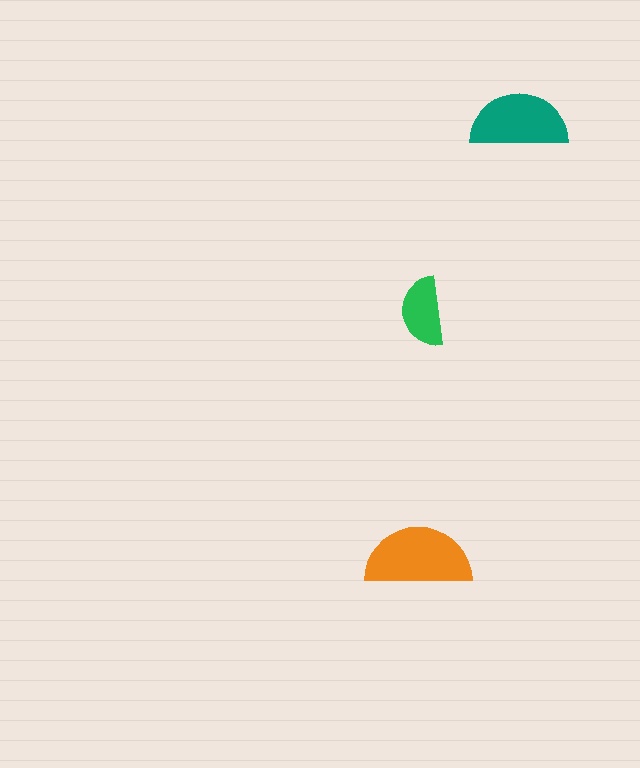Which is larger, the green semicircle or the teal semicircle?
The teal one.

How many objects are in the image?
There are 3 objects in the image.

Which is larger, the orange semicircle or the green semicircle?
The orange one.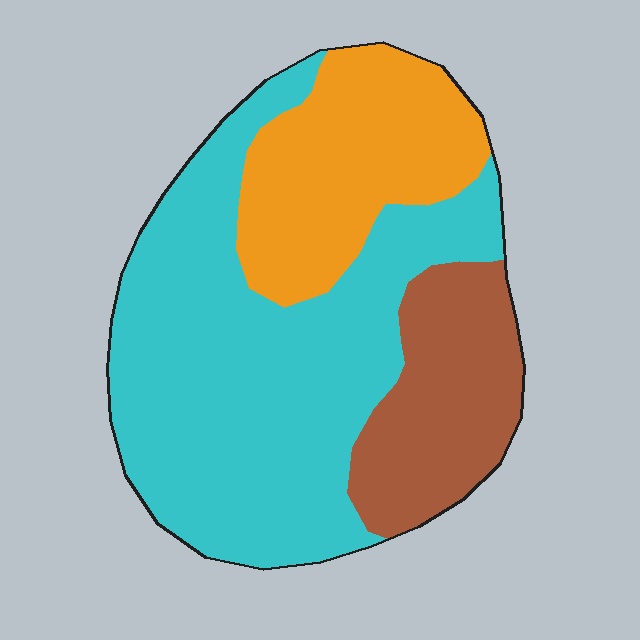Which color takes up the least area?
Brown, at roughly 20%.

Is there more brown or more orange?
Orange.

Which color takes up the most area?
Cyan, at roughly 55%.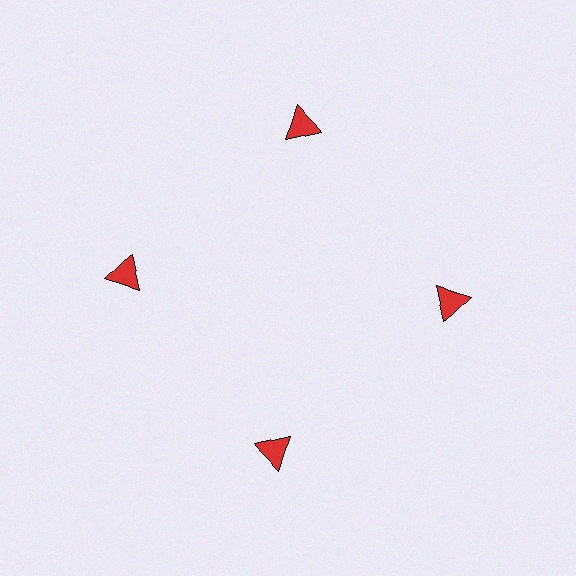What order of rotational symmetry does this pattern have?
This pattern has 4-fold rotational symmetry.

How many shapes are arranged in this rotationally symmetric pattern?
There are 4 shapes, arranged in 4 groups of 1.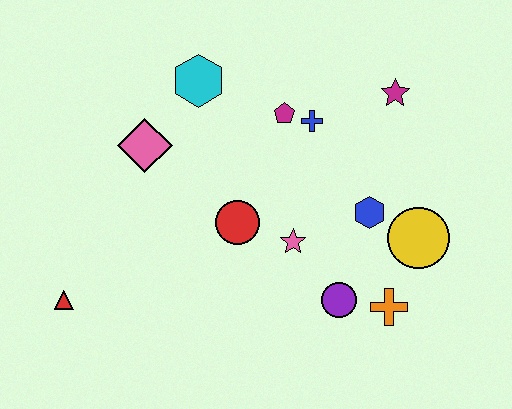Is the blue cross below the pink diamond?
No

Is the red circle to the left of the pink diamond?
No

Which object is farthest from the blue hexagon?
The red triangle is farthest from the blue hexagon.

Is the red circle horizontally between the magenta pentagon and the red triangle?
Yes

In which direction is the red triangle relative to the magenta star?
The red triangle is to the left of the magenta star.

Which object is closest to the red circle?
The pink star is closest to the red circle.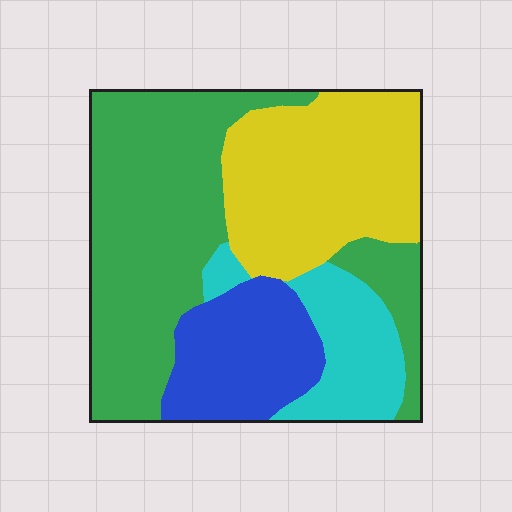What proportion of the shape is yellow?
Yellow covers around 30% of the shape.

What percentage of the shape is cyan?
Cyan covers around 15% of the shape.